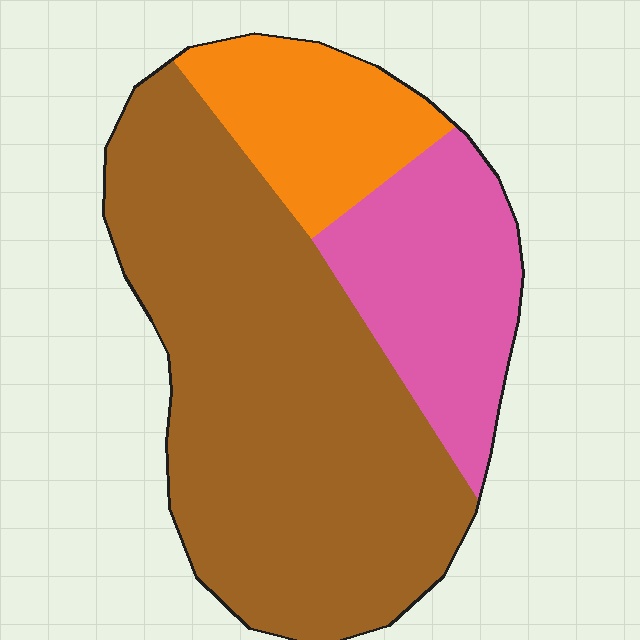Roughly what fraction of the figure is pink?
Pink takes up about one fifth (1/5) of the figure.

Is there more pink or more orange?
Pink.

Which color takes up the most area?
Brown, at roughly 60%.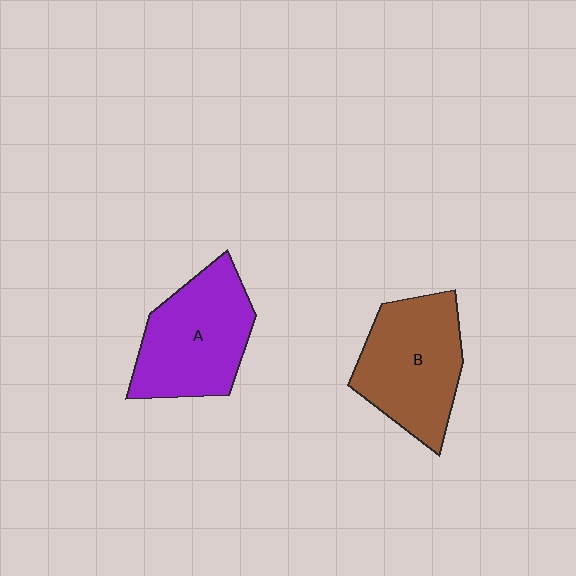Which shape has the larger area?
Shape B (brown).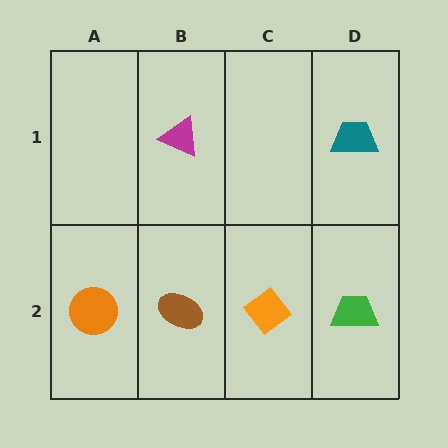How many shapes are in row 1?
2 shapes.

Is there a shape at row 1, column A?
No, that cell is empty.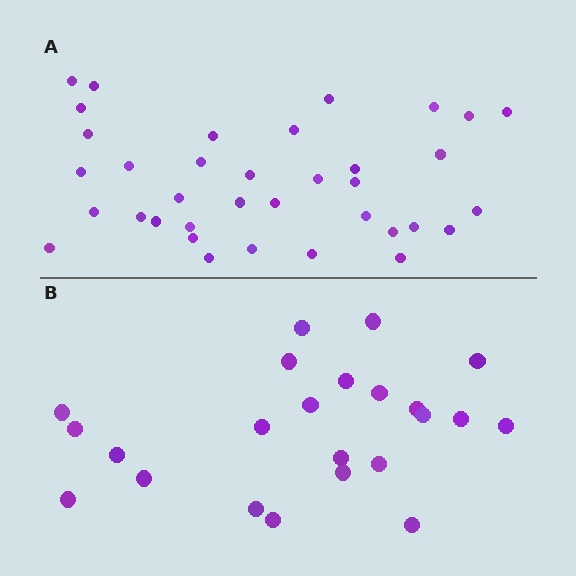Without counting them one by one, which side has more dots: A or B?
Region A (the top region) has more dots.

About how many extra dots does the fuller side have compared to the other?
Region A has approximately 15 more dots than region B.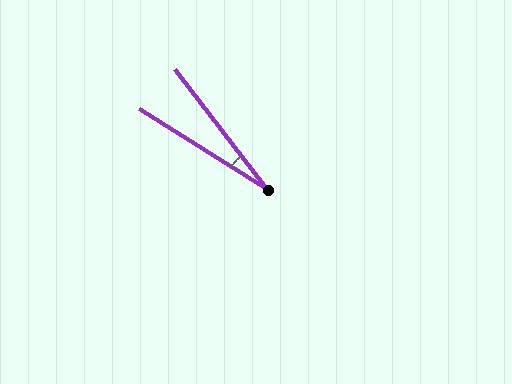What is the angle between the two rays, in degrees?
Approximately 20 degrees.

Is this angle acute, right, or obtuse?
It is acute.